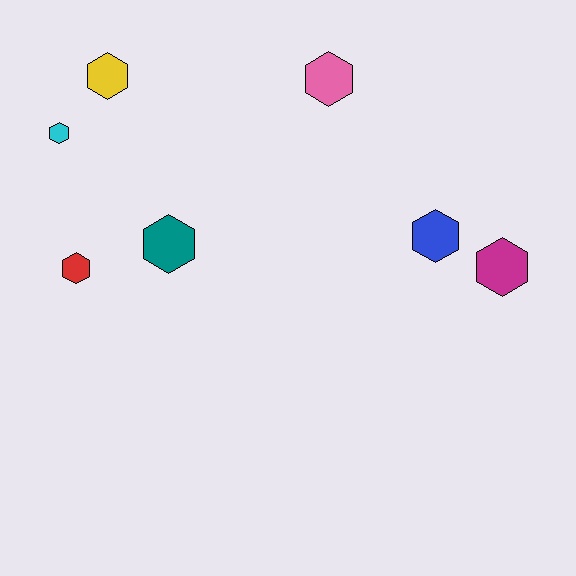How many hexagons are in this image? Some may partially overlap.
There are 7 hexagons.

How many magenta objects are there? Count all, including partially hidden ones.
There is 1 magenta object.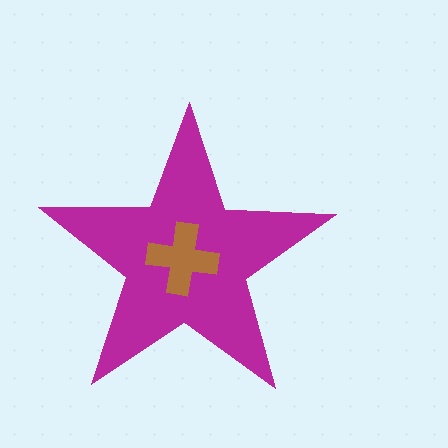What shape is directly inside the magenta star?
The brown cross.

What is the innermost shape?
The brown cross.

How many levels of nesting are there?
2.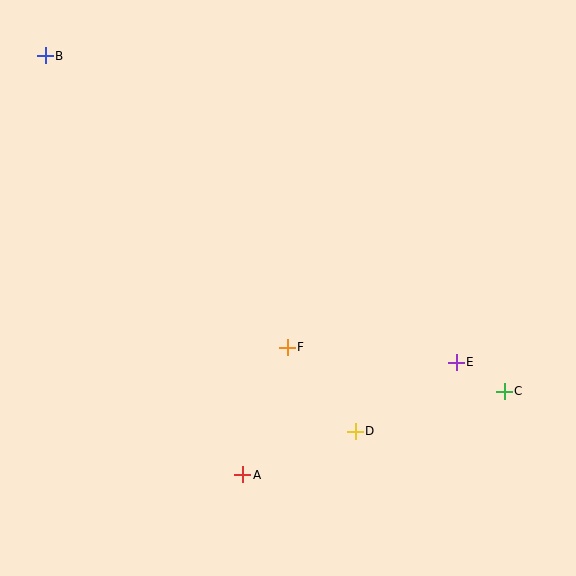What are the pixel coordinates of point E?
Point E is at (456, 362).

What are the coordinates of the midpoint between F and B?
The midpoint between F and B is at (166, 201).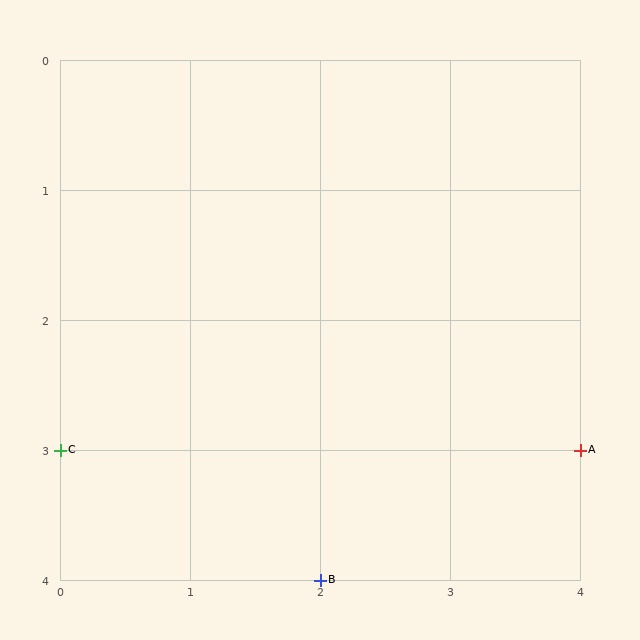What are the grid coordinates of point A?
Point A is at grid coordinates (4, 3).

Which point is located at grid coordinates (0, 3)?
Point C is at (0, 3).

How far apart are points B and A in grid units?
Points B and A are 2 columns and 1 row apart (about 2.2 grid units diagonally).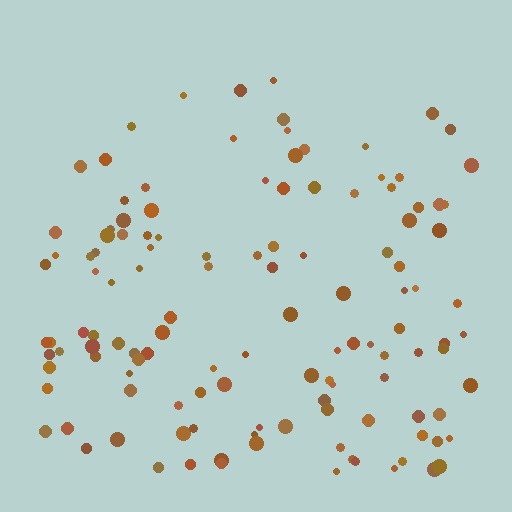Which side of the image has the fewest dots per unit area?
The top.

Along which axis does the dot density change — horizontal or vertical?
Vertical.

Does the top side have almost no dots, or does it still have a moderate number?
Still a moderate number, just noticeably fewer than the bottom.